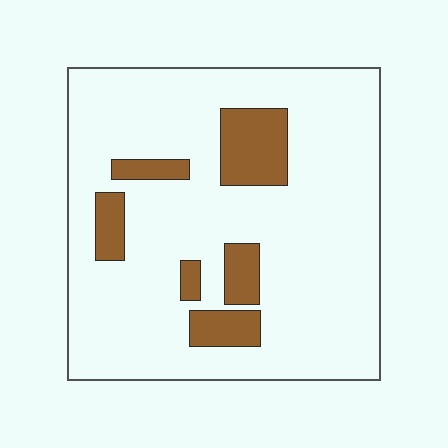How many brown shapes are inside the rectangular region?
6.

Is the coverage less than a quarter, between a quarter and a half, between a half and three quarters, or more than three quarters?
Less than a quarter.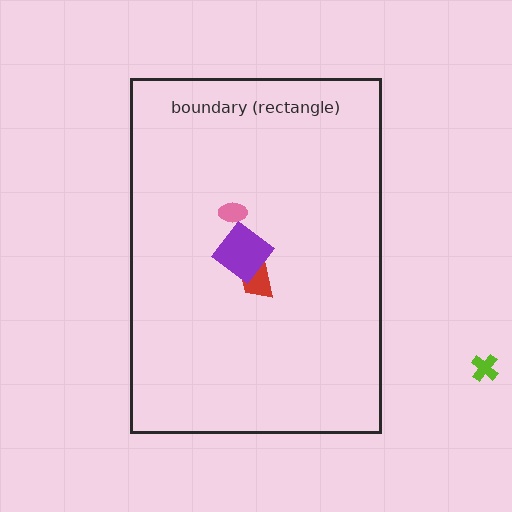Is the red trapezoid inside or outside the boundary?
Inside.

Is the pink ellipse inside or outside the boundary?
Inside.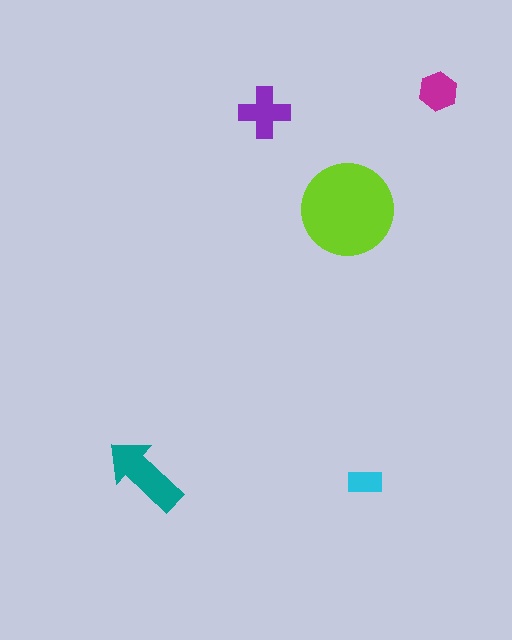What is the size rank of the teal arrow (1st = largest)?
2nd.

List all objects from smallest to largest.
The cyan rectangle, the magenta hexagon, the purple cross, the teal arrow, the lime circle.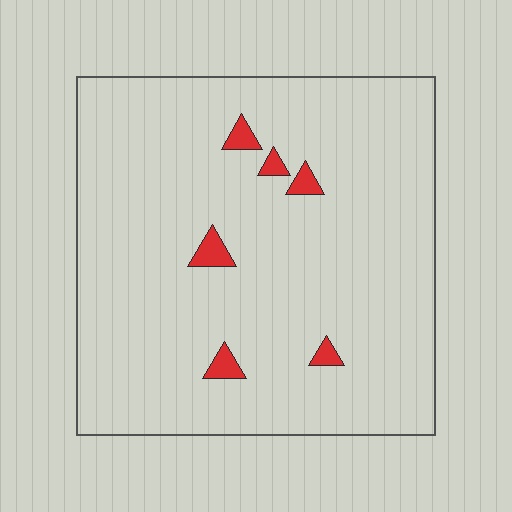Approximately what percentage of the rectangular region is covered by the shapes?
Approximately 5%.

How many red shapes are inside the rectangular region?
6.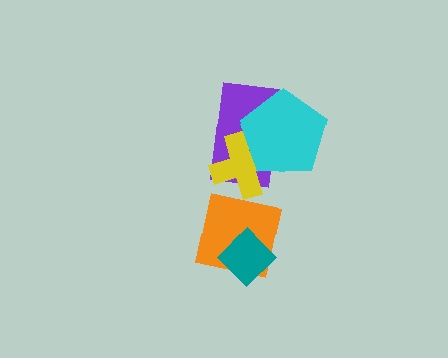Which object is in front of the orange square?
The teal diamond is in front of the orange square.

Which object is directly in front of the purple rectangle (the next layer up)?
The yellow cross is directly in front of the purple rectangle.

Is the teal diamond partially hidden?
No, no other shape covers it.